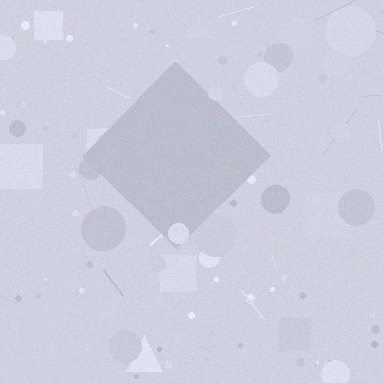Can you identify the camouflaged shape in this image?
The camouflaged shape is a diamond.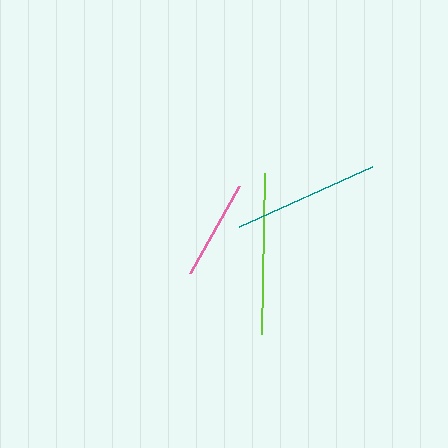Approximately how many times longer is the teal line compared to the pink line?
The teal line is approximately 1.5 times the length of the pink line.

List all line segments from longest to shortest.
From longest to shortest: lime, teal, pink.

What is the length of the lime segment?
The lime segment is approximately 161 pixels long.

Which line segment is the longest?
The lime line is the longest at approximately 161 pixels.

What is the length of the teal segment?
The teal segment is approximately 146 pixels long.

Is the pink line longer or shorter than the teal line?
The teal line is longer than the pink line.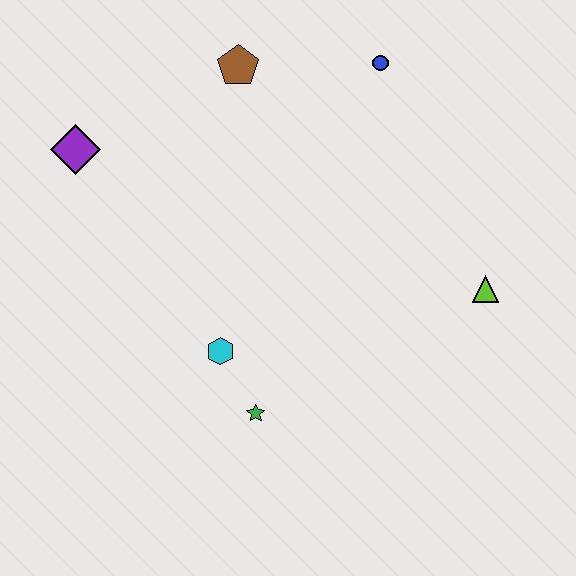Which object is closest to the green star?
The cyan hexagon is closest to the green star.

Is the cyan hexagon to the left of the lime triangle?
Yes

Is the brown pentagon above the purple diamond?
Yes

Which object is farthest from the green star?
The blue circle is farthest from the green star.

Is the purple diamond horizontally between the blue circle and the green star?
No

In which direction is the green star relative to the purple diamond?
The green star is below the purple diamond.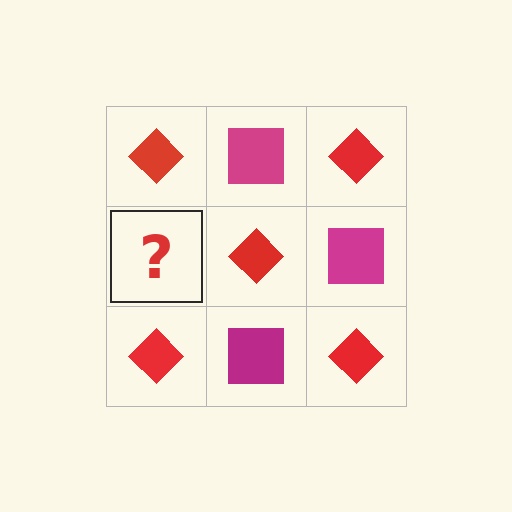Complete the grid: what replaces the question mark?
The question mark should be replaced with a magenta square.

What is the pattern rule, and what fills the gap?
The rule is that it alternates red diamond and magenta square in a checkerboard pattern. The gap should be filled with a magenta square.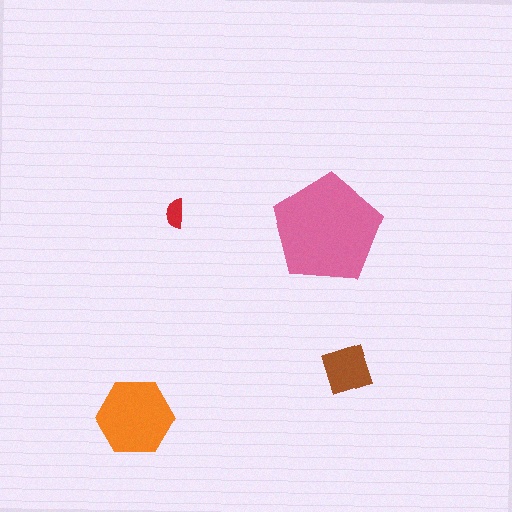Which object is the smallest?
The red semicircle.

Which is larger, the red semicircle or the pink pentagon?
The pink pentagon.